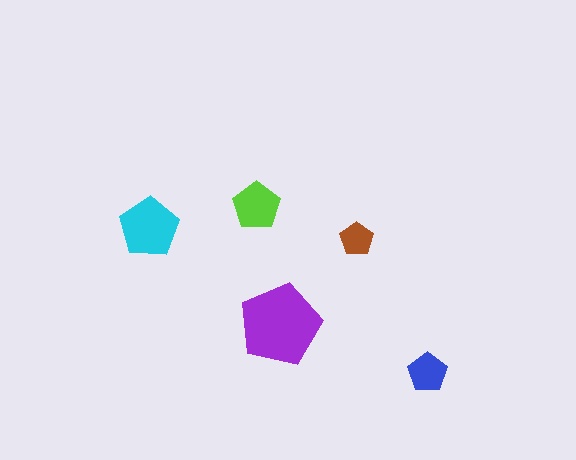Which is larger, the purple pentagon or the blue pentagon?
The purple one.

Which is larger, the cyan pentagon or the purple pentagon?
The purple one.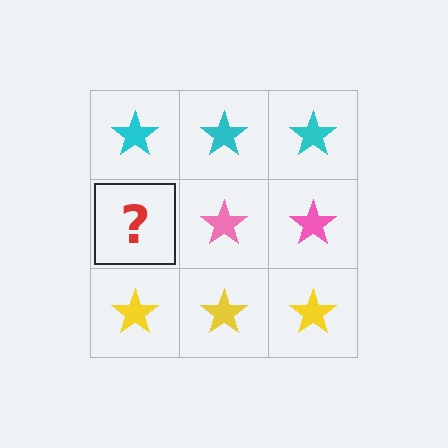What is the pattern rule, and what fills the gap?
The rule is that each row has a consistent color. The gap should be filled with a pink star.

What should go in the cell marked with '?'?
The missing cell should contain a pink star.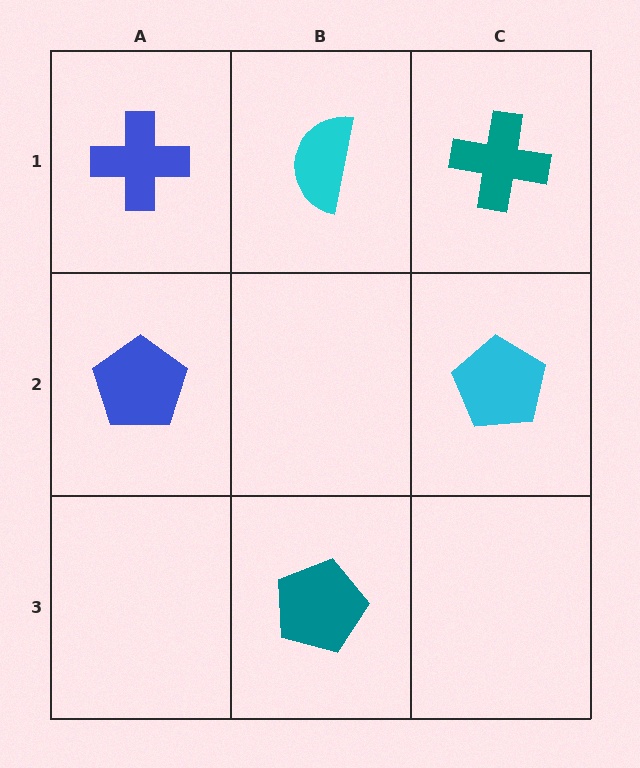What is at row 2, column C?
A cyan pentagon.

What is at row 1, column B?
A cyan semicircle.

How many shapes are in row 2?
2 shapes.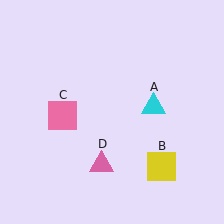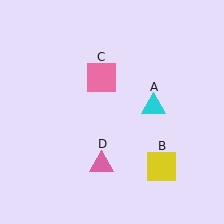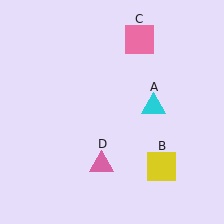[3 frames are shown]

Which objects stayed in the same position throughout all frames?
Cyan triangle (object A) and yellow square (object B) and pink triangle (object D) remained stationary.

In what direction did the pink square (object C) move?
The pink square (object C) moved up and to the right.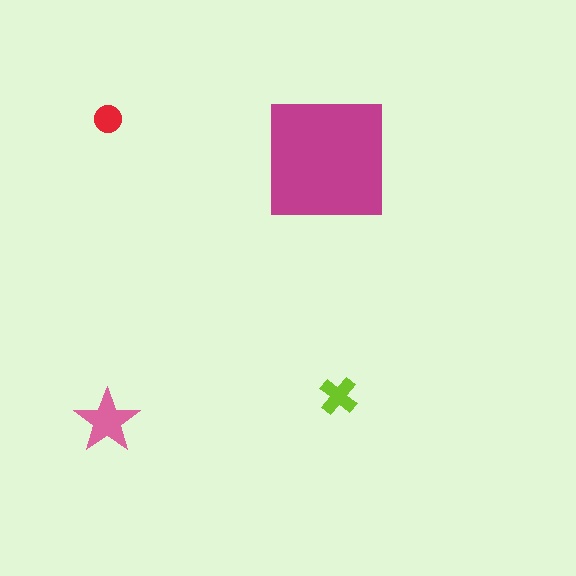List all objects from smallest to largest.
The red circle, the lime cross, the pink star, the magenta square.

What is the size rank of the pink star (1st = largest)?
2nd.